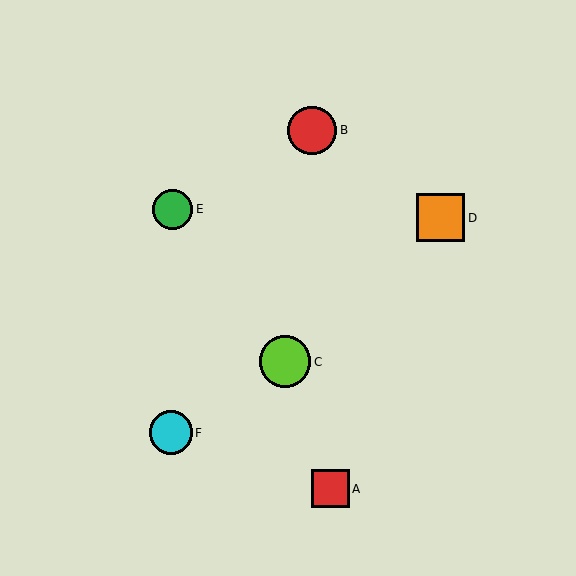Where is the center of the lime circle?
The center of the lime circle is at (285, 362).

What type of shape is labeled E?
Shape E is a green circle.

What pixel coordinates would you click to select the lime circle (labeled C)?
Click at (285, 362) to select the lime circle C.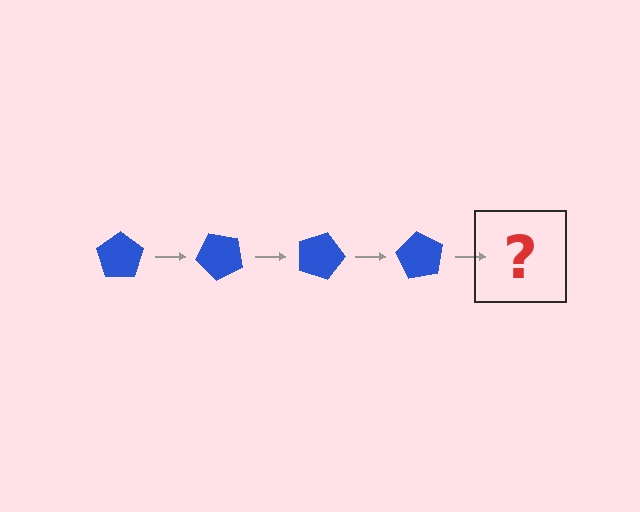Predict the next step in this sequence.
The next step is a blue pentagon rotated 180 degrees.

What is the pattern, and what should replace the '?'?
The pattern is that the pentagon rotates 45 degrees each step. The '?' should be a blue pentagon rotated 180 degrees.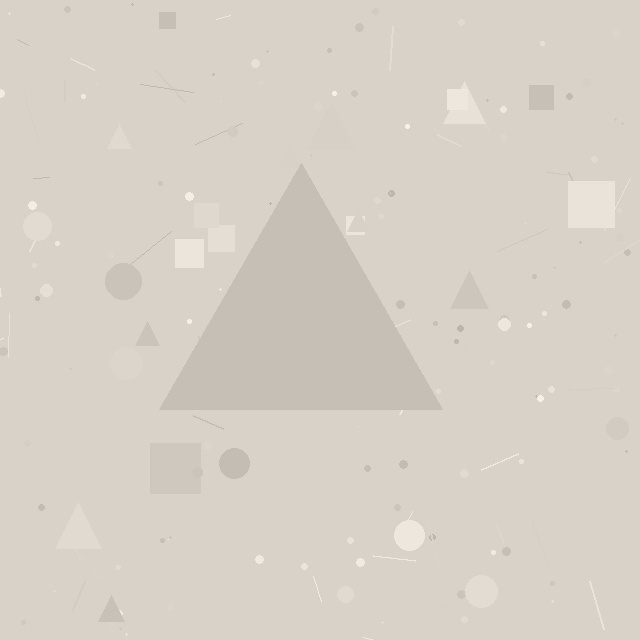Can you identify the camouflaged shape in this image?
The camouflaged shape is a triangle.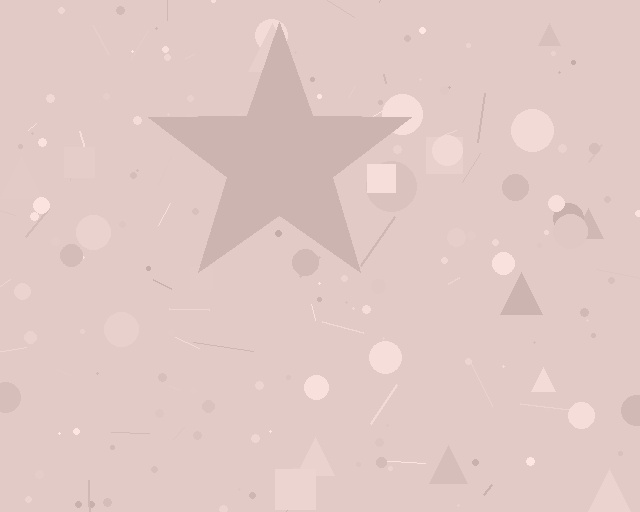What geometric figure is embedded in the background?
A star is embedded in the background.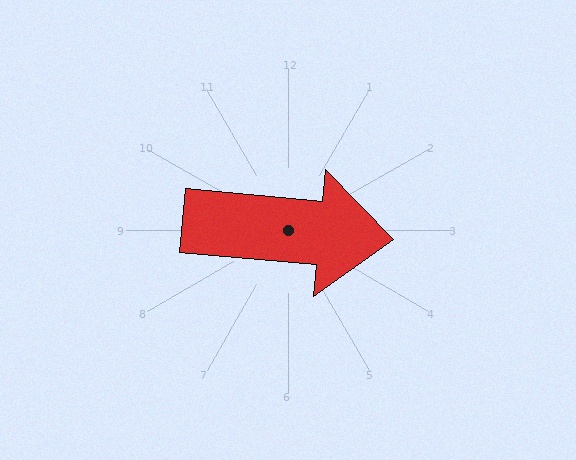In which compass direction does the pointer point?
East.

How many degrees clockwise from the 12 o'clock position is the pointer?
Approximately 95 degrees.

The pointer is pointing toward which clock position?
Roughly 3 o'clock.